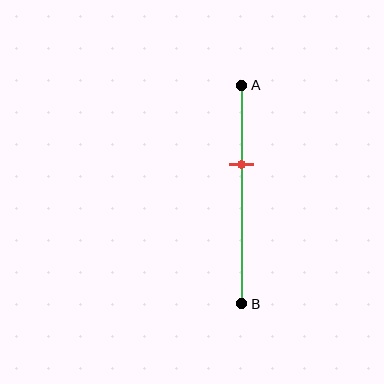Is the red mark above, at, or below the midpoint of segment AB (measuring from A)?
The red mark is above the midpoint of segment AB.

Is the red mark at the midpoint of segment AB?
No, the mark is at about 35% from A, not at the 50% midpoint.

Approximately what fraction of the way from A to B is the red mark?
The red mark is approximately 35% of the way from A to B.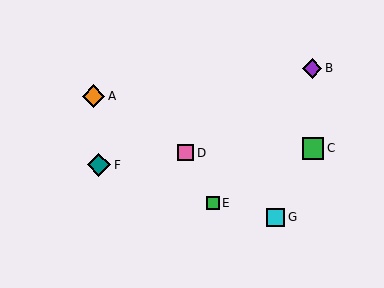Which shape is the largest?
The teal diamond (labeled F) is the largest.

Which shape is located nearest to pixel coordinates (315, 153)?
The green square (labeled C) at (313, 148) is nearest to that location.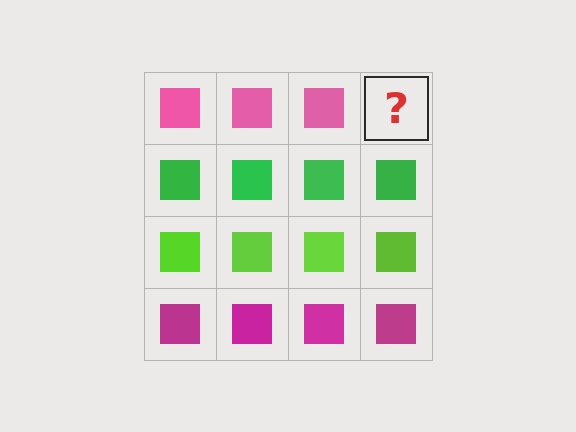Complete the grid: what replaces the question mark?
The question mark should be replaced with a pink square.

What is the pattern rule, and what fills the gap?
The rule is that each row has a consistent color. The gap should be filled with a pink square.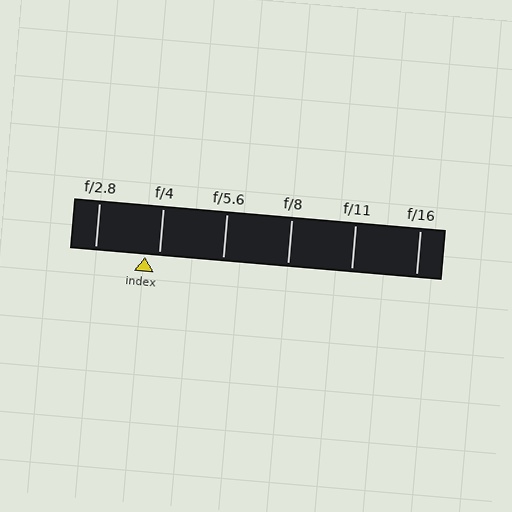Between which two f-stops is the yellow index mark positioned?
The index mark is between f/2.8 and f/4.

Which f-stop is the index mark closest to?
The index mark is closest to f/4.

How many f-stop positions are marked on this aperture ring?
There are 6 f-stop positions marked.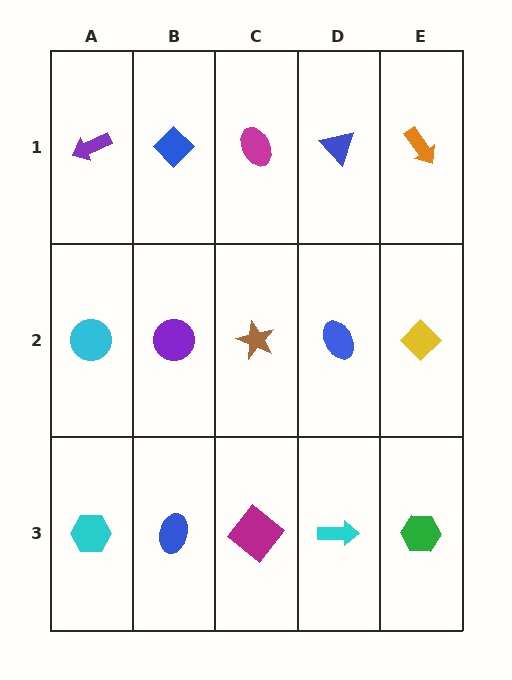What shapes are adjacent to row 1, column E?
A yellow diamond (row 2, column E), a blue triangle (row 1, column D).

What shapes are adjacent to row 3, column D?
A blue ellipse (row 2, column D), a magenta diamond (row 3, column C), a green hexagon (row 3, column E).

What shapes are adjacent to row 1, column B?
A purple circle (row 2, column B), a purple arrow (row 1, column A), a magenta ellipse (row 1, column C).